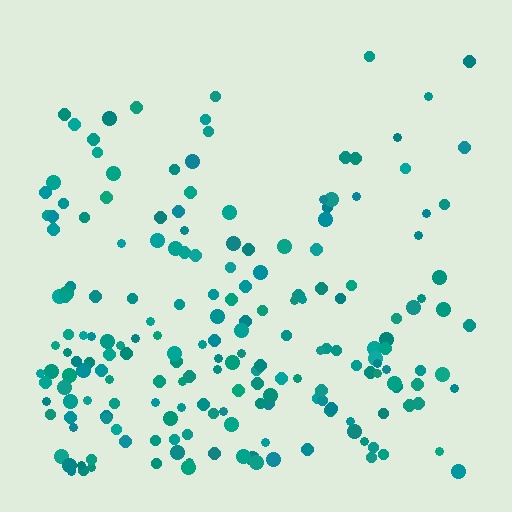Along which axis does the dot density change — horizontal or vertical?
Vertical.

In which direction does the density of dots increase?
From top to bottom, with the bottom side densest.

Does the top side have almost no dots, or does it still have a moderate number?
Still a moderate number, just noticeably fewer than the bottom.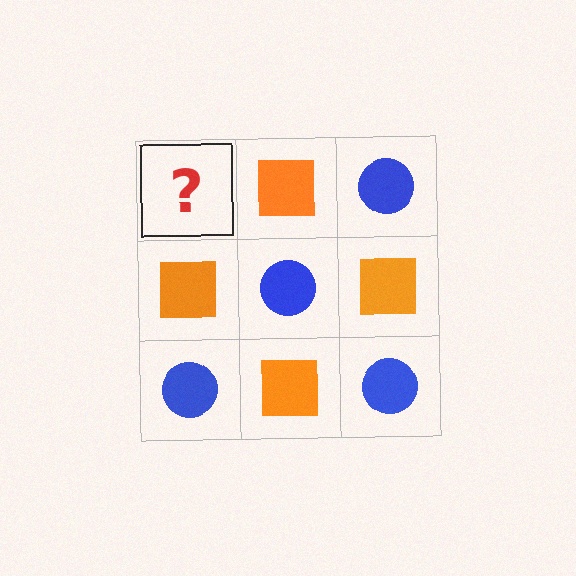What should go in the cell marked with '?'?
The missing cell should contain a blue circle.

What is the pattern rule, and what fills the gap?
The rule is that it alternates blue circle and orange square in a checkerboard pattern. The gap should be filled with a blue circle.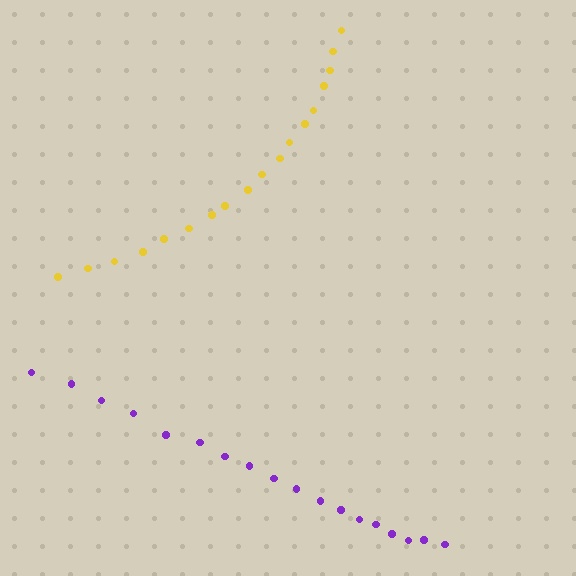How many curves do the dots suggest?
There are 2 distinct paths.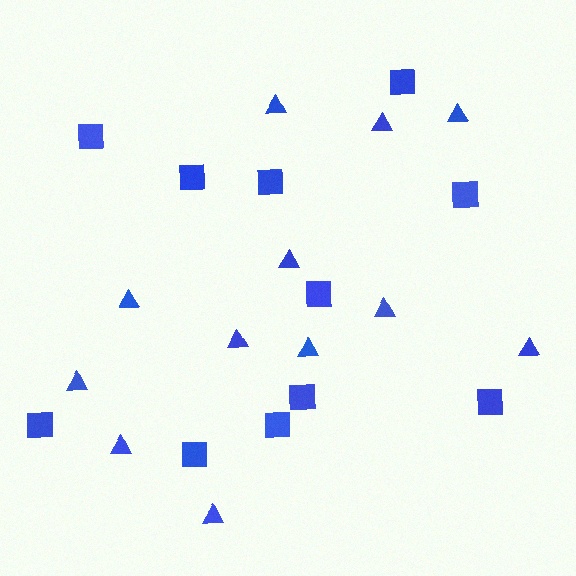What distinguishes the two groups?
There are 2 groups: one group of triangles (12) and one group of squares (11).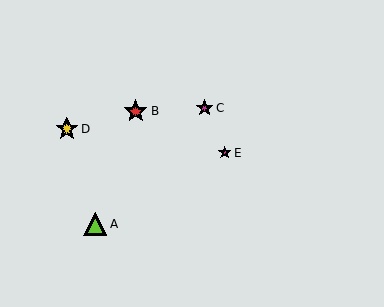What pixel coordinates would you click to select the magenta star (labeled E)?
Click at (225, 153) to select the magenta star E.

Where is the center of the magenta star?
The center of the magenta star is at (225, 153).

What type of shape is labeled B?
Shape B is a red star.